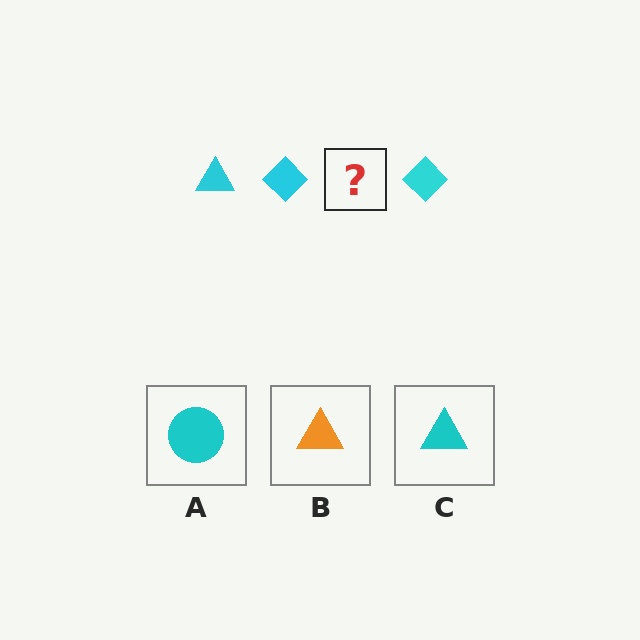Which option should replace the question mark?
Option C.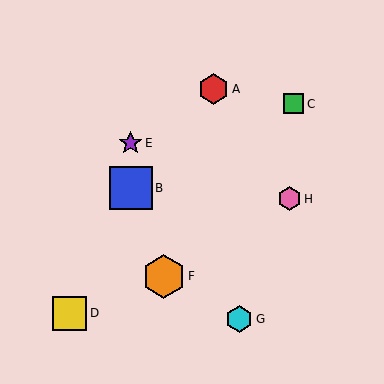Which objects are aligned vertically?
Objects B, E are aligned vertically.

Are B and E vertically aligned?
Yes, both are at x≈131.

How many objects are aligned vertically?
2 objects (B, E) are aligned vertically.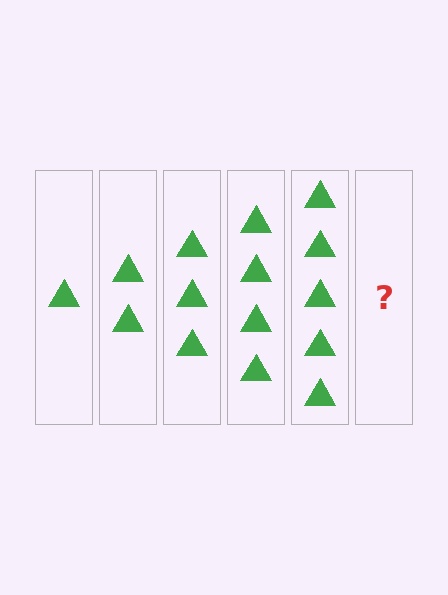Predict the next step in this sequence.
The next step is 6 triangles.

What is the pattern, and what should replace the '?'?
The pattern is that each step adds one more triangle. The '?' should be 6 triangles.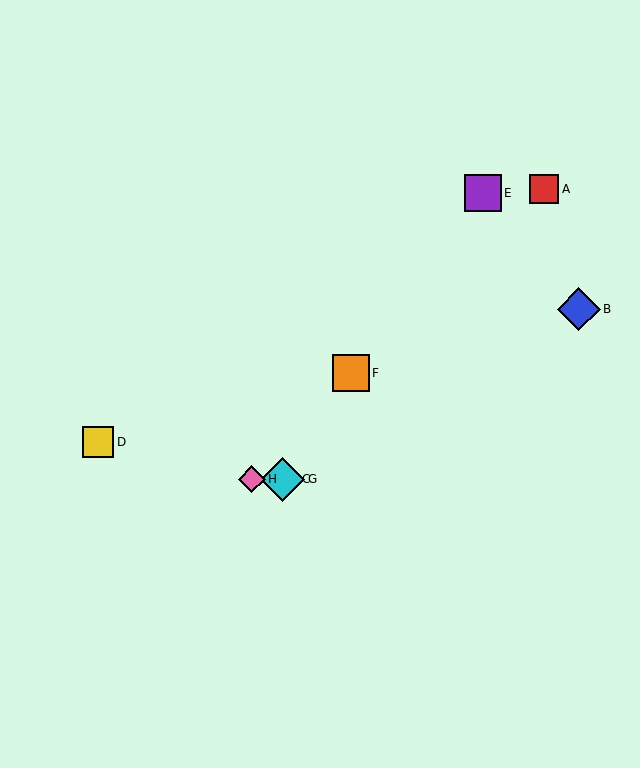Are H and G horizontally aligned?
Yes, both are at y≈479.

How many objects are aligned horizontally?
3 objects (C, G, H) are aligned horizontally.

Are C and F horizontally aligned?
No, C is at y≈479 and F is at y≈373.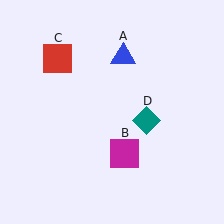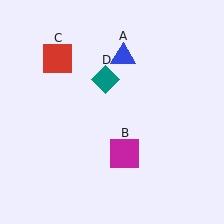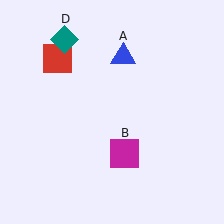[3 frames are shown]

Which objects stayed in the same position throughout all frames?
Blue triangle (object A) and magenta square (object B) and red square (object C) remained stationary.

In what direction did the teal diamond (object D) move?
The teal diamond (object D) moved up and to the left.